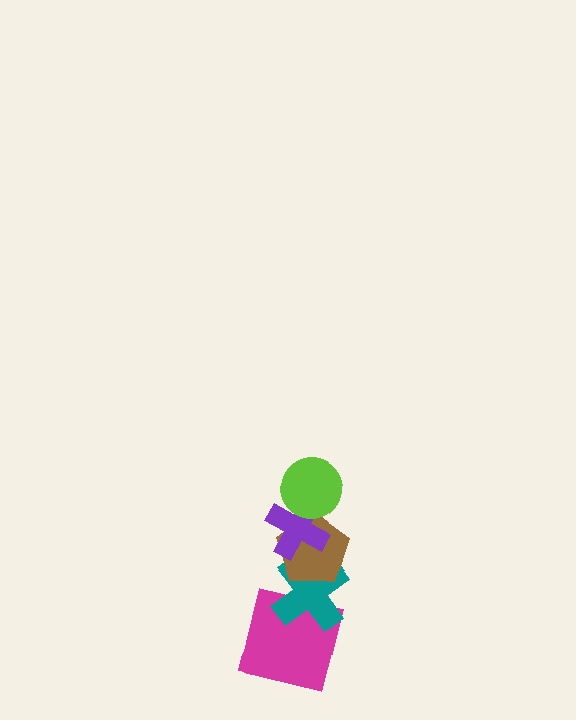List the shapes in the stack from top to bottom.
From top to bottom: the lime circle, the purple cross, the brown pentagon, the teal cross, the magenta square.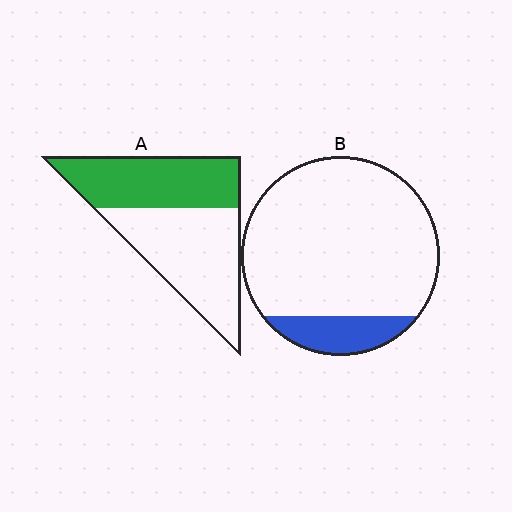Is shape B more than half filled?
No.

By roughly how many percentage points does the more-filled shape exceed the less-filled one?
By roughly 30 percentage points (A over B).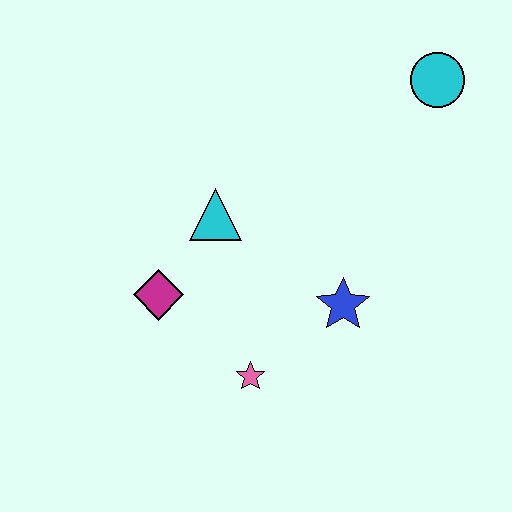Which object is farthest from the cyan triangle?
The cyan circle is farthest from the cyan triangle.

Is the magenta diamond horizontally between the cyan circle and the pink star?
No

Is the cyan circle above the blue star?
Yes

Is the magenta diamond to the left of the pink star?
Yes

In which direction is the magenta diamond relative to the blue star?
The magenta diamond is to the left of the blue star.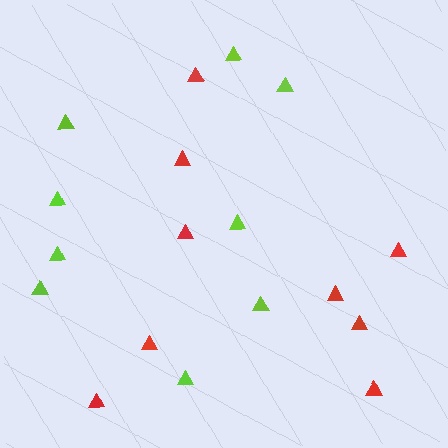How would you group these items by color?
There are 2 groups: one group of red triangles (9) and one group of lime triangles (9).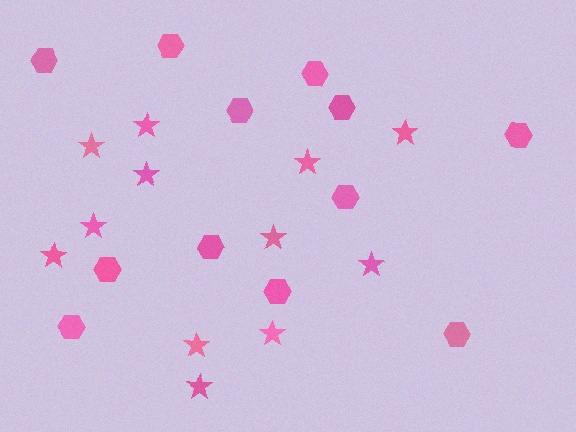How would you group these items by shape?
There are 2 groups: one group of stars (12) and one group of hexagons (12).